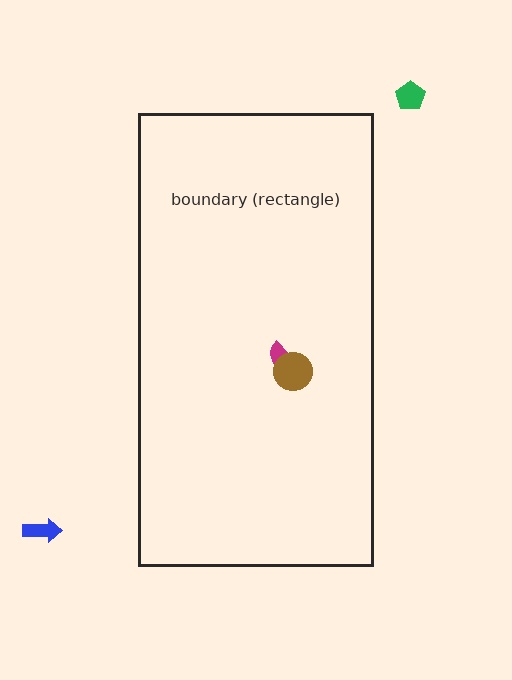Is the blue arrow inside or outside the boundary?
Outside.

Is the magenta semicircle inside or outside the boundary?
Inside.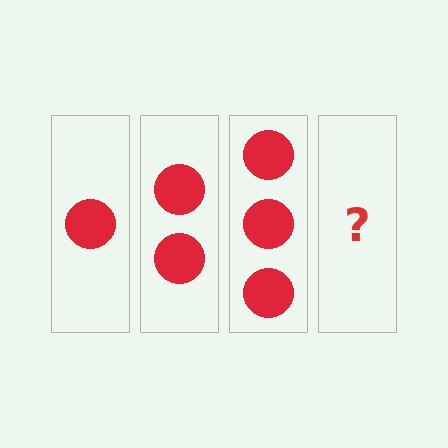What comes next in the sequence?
The next element should be 4 circles.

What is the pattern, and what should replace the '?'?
The pattern is that each step adds one more circle. The '?' should be 4 circles.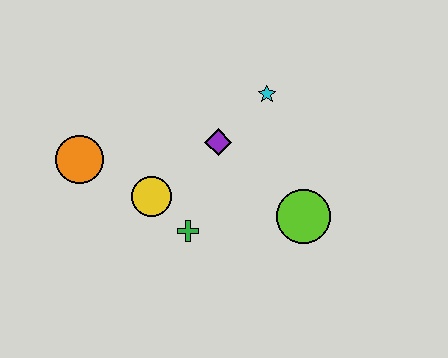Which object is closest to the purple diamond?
The cyan star is closest to the purple diamond.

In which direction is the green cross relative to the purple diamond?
The green cross is below the purple diamond.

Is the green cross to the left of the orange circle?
No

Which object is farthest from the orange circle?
The lime circle is farthest from the orange circle.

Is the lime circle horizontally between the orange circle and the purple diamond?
No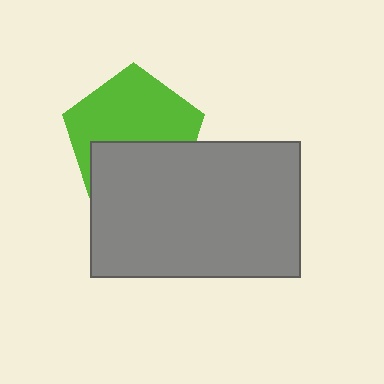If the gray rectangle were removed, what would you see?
You would see the complete lime pentagon.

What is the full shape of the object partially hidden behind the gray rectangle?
The partially hidden object is a lime pentagon.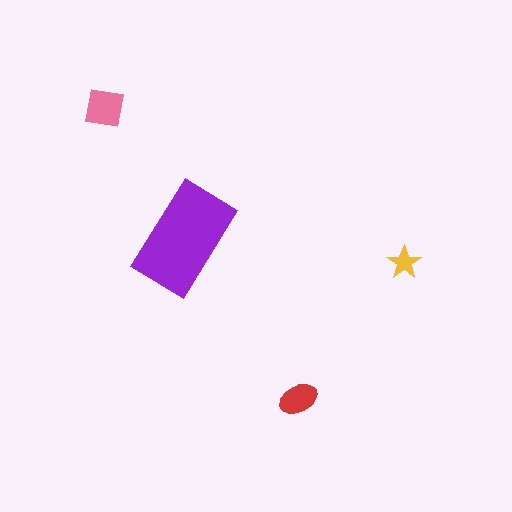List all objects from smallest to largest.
The yellow star, the red ellipse, the pink square, the purple rectangle.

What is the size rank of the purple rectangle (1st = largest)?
1st.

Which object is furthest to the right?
The yellow star is rightmost.